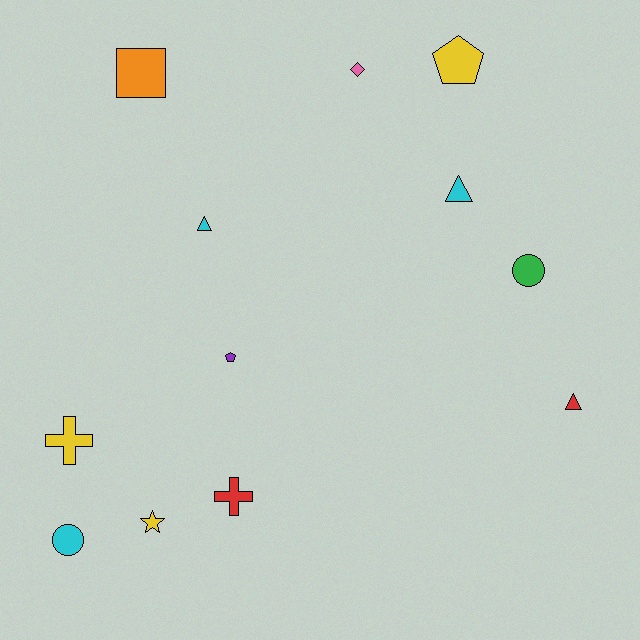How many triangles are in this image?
There are 3 triangles.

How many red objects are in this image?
There are 2 red objects.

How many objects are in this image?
There are 12 objects.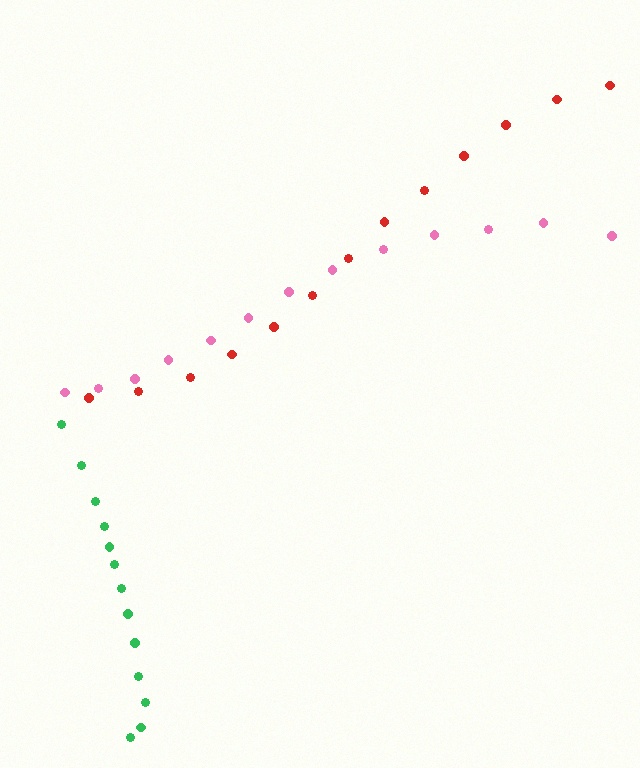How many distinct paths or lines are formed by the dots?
There are 3 distinct paths.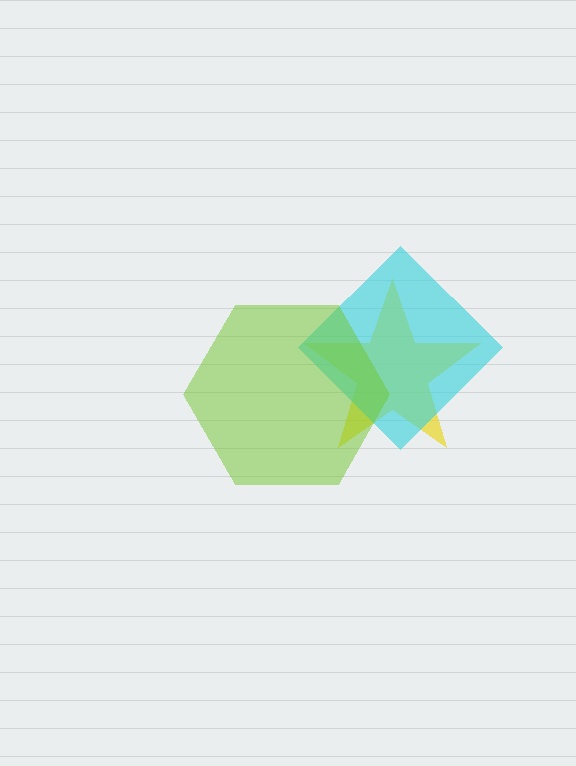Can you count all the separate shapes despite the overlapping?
Yes, there are 3 separate shapes.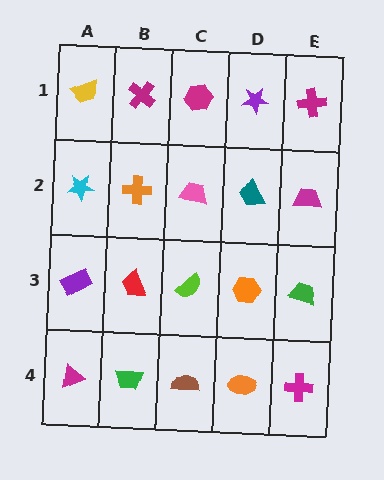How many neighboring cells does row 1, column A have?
2.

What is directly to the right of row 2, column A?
An orange cross.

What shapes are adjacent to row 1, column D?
A teal trapezoid (row 2, column D), a magenta hexagon (row 1, column C), a magenta cross (row 1, column E).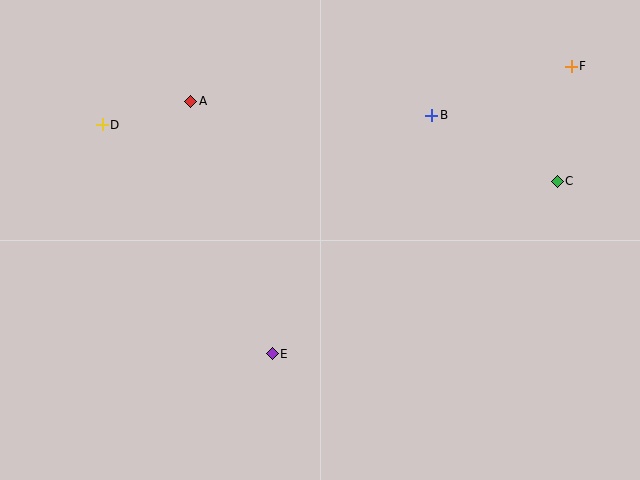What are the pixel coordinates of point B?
Point B is at (432, 115).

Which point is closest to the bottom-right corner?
Point C is closest to the bottom-right corner.